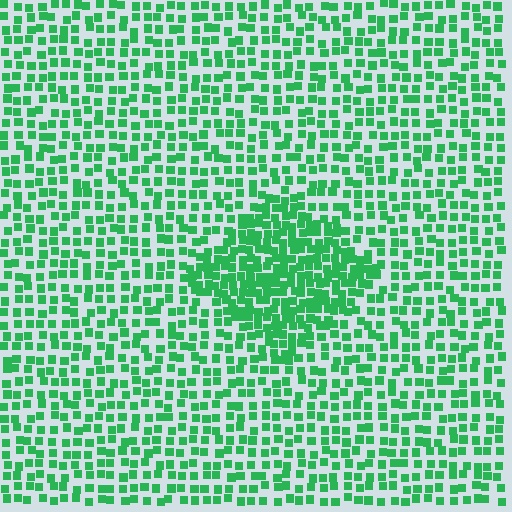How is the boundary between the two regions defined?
The boundary is defined by a change in element density (approximately 1.9x ratio). All elements are the same color, size, and shape.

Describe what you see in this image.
The image contains small green elements arranged at two different densities. A diamond-shaped region is visible where the elements are more densely packed than the surrounding area.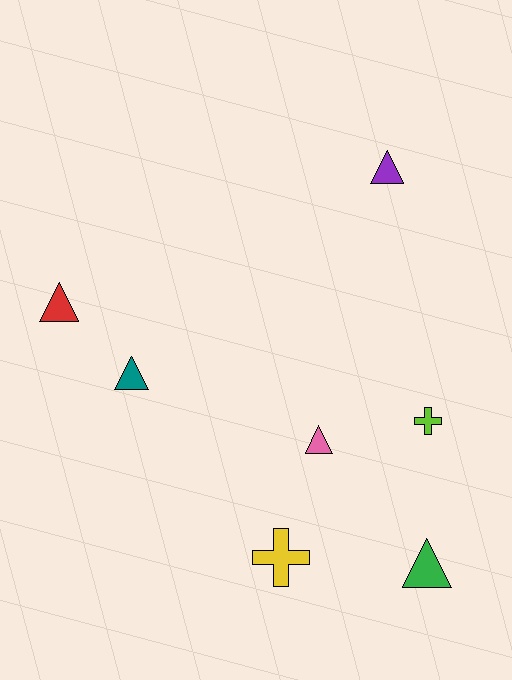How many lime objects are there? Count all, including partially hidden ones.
There is 1 lime object.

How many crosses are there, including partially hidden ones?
There are 2 crosses.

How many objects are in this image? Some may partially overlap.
There are 7 objects.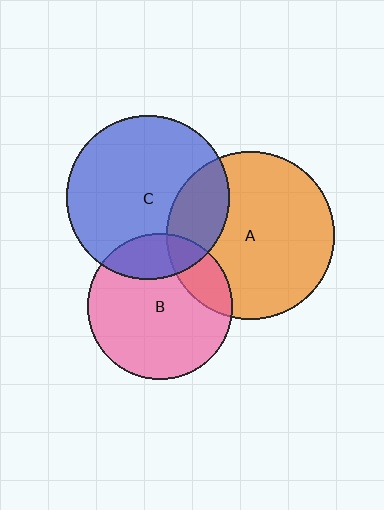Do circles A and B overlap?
Yes.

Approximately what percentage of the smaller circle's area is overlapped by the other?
Approximately 20%.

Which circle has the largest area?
Circle A (orange).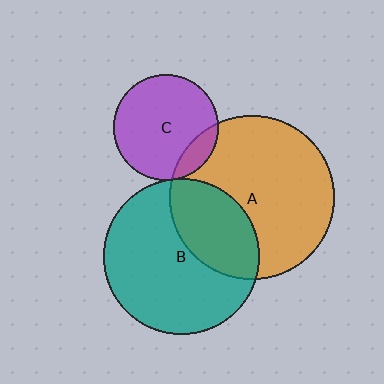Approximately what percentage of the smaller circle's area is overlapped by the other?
Approximately 15%.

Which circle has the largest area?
Circle A (orange).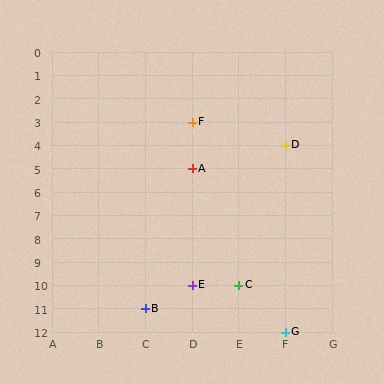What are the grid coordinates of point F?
Point F is at grid coordinates (D, 3).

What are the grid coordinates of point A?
Point A is at grid coordinates (D, 5).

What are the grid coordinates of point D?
Point D is at grid coordinates (F, 4).